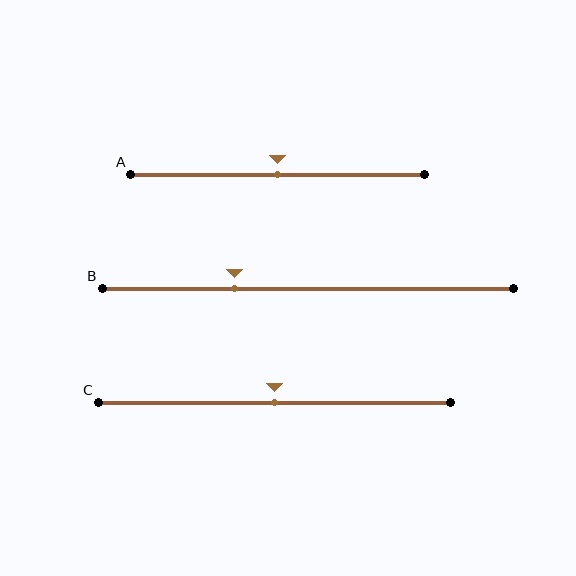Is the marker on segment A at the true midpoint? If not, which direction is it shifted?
Yes, the marker on segment A is at the true midpoint.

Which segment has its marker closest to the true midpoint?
Segment A has its marker closest to the true midpoint.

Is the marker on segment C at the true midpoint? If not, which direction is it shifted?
Yes, the marker on segment C is at the true midpoint.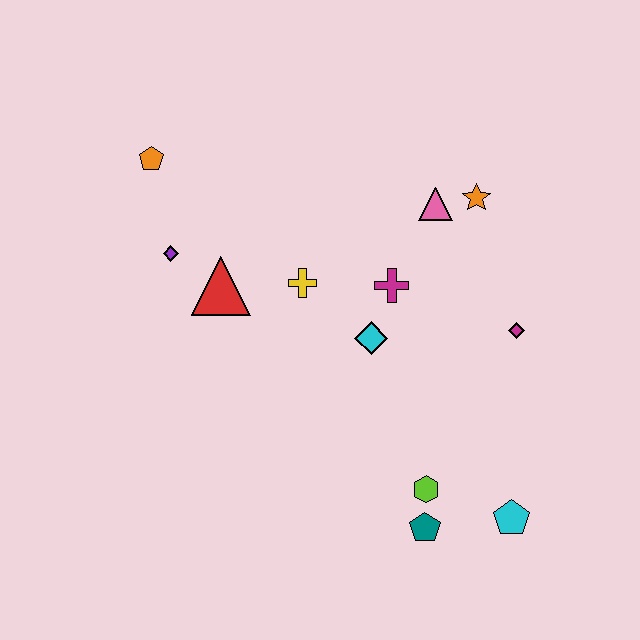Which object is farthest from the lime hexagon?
The orange pentagon is farthest from the lime hexagon.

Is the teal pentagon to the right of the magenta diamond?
No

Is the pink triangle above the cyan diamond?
Yes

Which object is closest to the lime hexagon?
The teal pentagon is closest to the lime hexagon.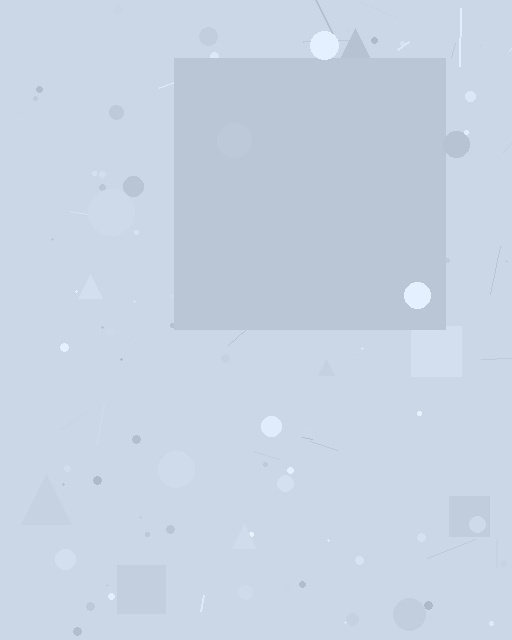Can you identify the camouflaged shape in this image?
The camouflaged shape is a square.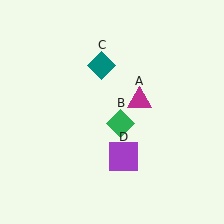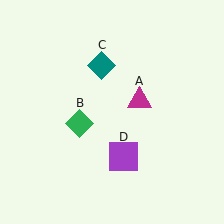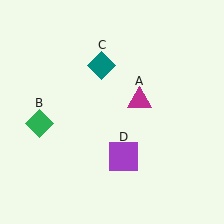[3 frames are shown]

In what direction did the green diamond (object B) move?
The green diamond (object B) moved left.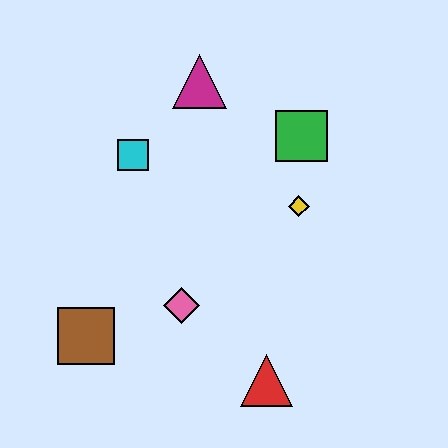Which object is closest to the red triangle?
The pink diamond is closest to the red triangle.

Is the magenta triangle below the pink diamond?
No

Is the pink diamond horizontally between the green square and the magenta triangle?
No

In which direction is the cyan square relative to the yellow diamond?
The cyan square is to the left of the yellow diamond.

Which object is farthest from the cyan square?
The red triangle is farthest from the cyan square.